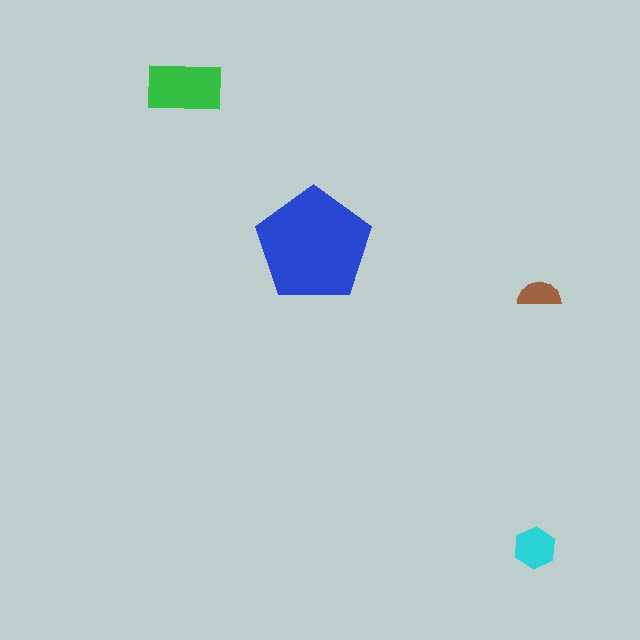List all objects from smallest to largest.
The brown semicircle, the cyan hexagon, the green rectangle, the blue pentagon.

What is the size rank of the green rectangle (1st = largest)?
2nd.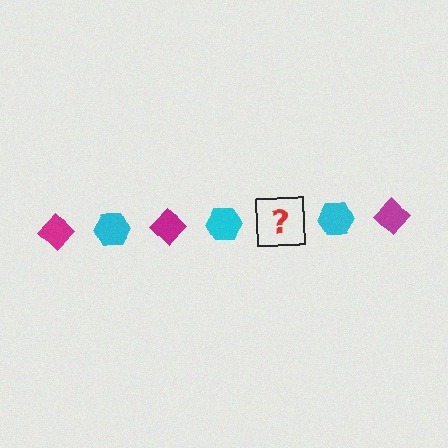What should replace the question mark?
The question mark should be replaced with a magenta diamond.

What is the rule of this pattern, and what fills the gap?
The rule is that the pattern alternates between magenta diamond and cyan hexagon. The gap should be filled with a magenta diamond.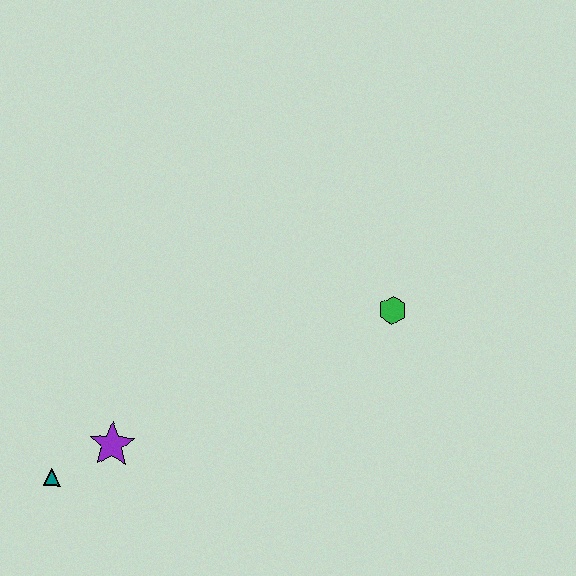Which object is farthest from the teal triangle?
The green hexagon is farthest from the teal triangle.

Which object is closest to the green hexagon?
The purple star is closest to the green hexagon.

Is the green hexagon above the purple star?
Yes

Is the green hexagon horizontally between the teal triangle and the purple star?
No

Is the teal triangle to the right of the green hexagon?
No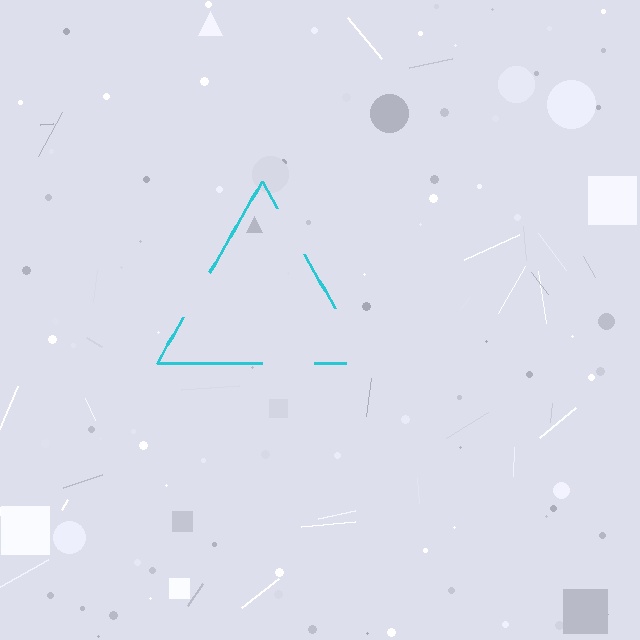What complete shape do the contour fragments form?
The contour fragments form a triangle.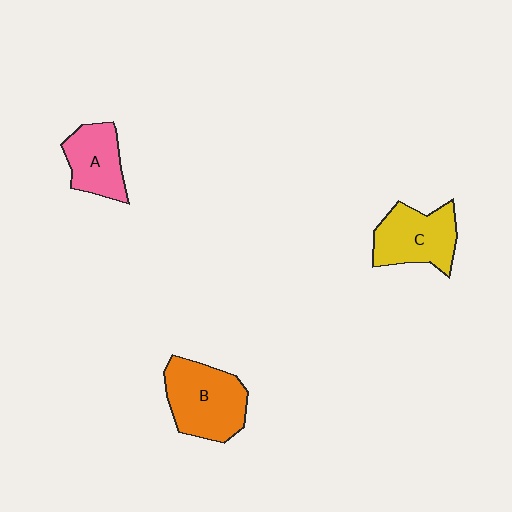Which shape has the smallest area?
Shape A (pink).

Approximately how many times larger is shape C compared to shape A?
Approximately 1.2 times.